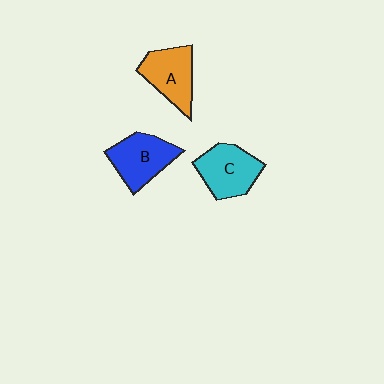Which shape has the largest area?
Shape C (cyan).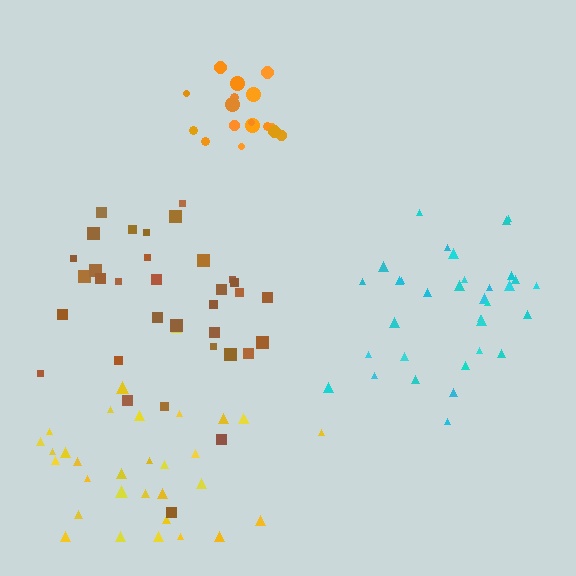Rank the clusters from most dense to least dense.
orange, cyan, yellow, brown.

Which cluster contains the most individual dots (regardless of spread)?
Brown (34).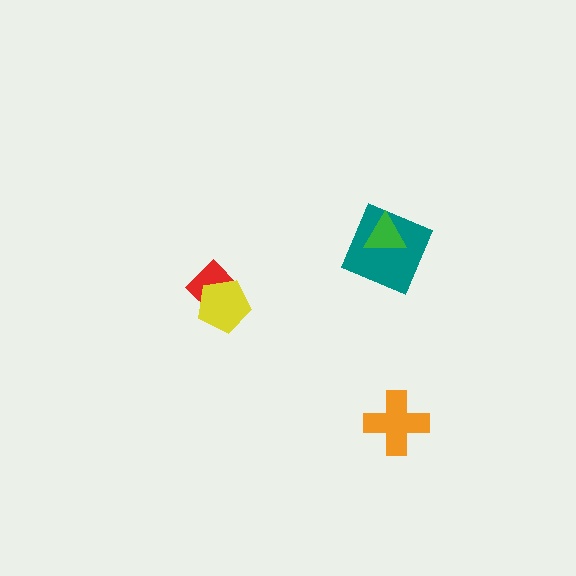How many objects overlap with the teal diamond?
1 object overlaps with the teal diamond.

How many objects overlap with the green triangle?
1 object overlaps with the green triangle.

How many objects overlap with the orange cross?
0 objects overlap with the orange cross.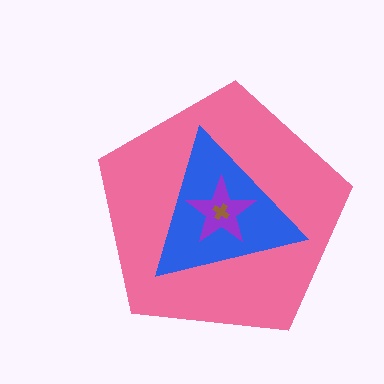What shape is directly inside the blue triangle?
The purple star.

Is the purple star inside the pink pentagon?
Yes.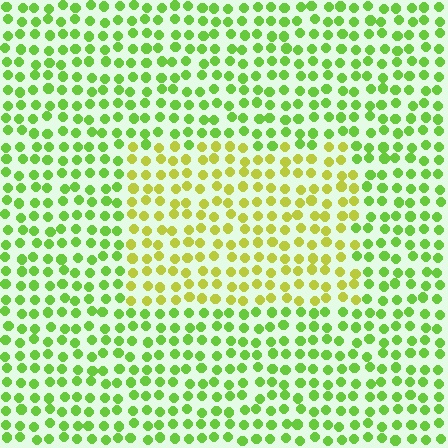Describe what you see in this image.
The image is filled with small lime elements in a uniform arrangement. A rectangle-shaped region is visible where the elements are tinted to a slightly different hue, forming a subtle color boundary.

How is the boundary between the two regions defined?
The boundary is defined purely by a slight shift in hue (about 35 degrees). Spacing, size, and orientation are identical on both sides.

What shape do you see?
I see a rectangle.